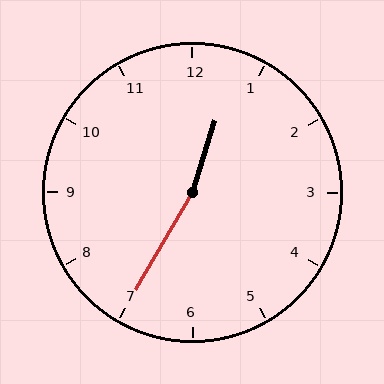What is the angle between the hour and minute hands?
Approximately 168 degrees.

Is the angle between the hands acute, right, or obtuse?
It is obtuse.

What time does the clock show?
12:35.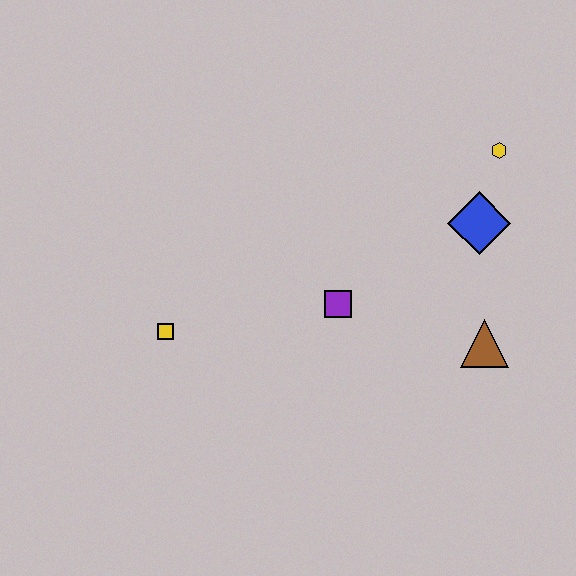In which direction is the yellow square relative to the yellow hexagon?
The yellow square is to the left of the yellow hexagon.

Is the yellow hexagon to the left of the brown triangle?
No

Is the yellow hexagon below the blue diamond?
No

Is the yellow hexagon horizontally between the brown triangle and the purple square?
No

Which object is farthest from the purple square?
The yellow hexagon is farthest from the purple square.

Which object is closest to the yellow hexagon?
The blue diamond is closest to the yellow hexagon.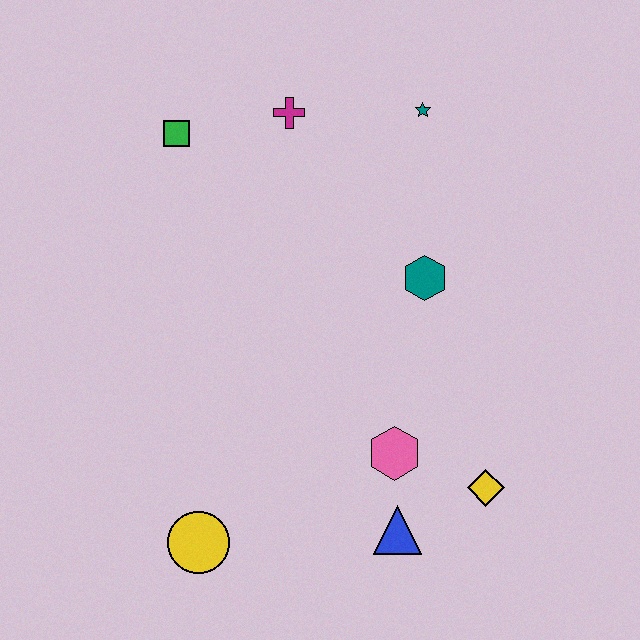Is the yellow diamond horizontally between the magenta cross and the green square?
No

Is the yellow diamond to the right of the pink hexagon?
Yes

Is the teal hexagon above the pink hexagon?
Yes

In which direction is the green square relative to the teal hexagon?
The green square is to the left of the teal hexagon.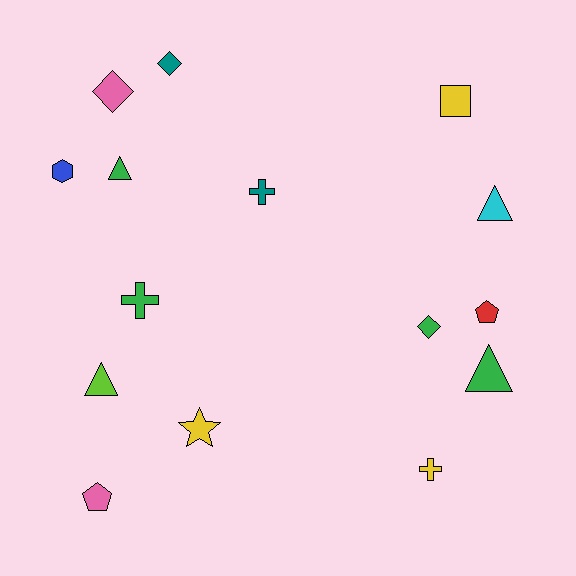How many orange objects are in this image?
There are no orange objects.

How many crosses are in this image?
There are 3 crosses.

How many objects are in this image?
There are 15 objects.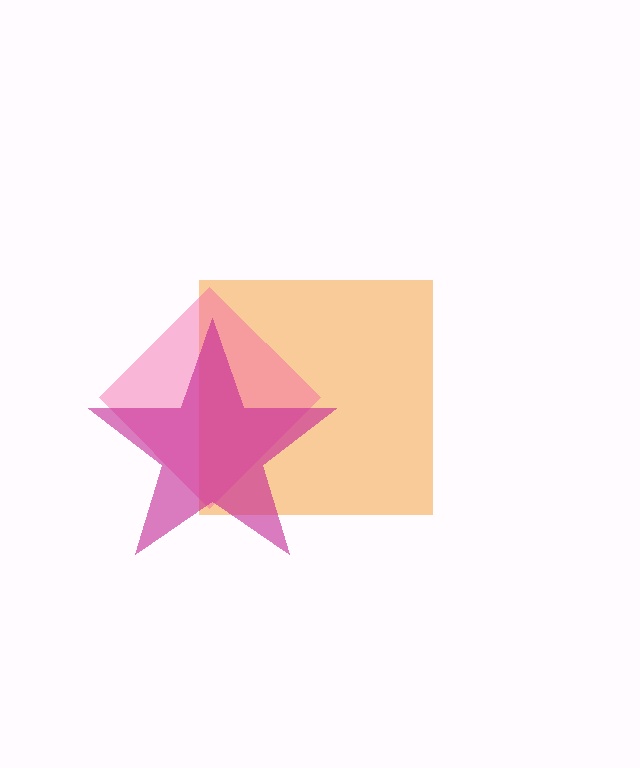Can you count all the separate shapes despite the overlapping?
Yes, there are 3 separate shapes.